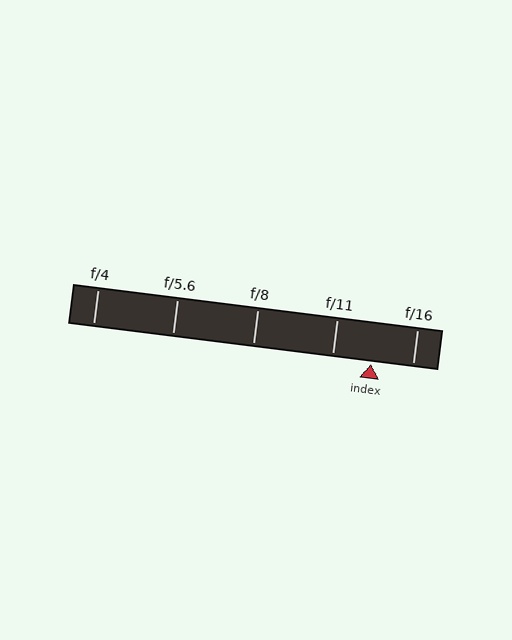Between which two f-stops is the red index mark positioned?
The index mark is between f/11 and f/16.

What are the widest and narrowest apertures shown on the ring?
The widest aperture shown is f/4 and the narrowest is f/16.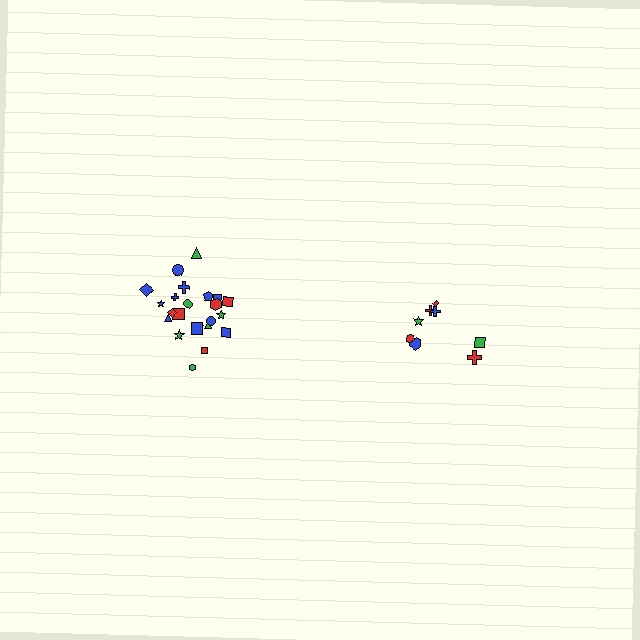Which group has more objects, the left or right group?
The left group.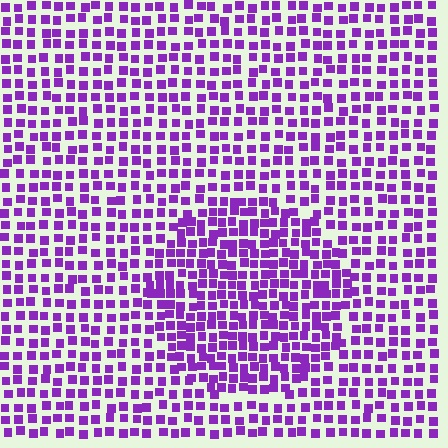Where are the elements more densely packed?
The elements are more densely packed inside the circle boundary.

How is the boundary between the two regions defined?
The boundary is defined by a change in element density (approximately 1.6x ratio). All elements are the same color, size, and shape.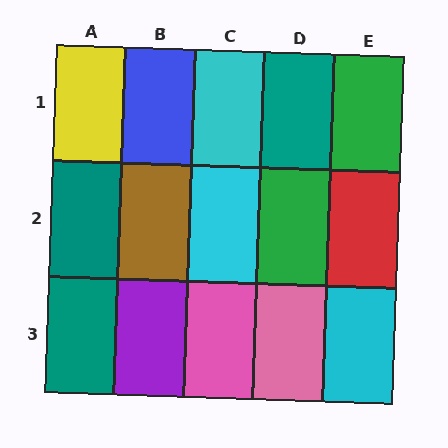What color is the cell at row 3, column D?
Pink.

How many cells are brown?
1 cell is brown.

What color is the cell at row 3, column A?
Teal.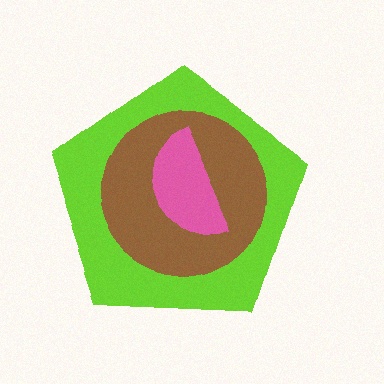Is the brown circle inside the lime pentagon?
Yes.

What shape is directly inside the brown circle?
The pink semicircle.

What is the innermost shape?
The pink semicircle.